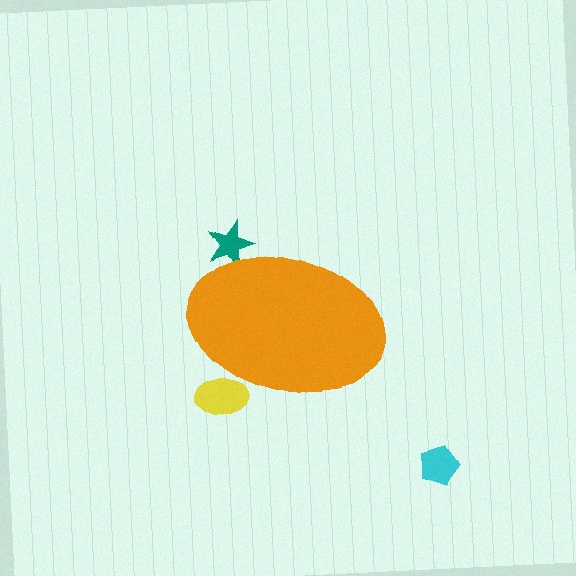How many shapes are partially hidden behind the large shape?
2 shapes are partially hidden.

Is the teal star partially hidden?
Yes, the teal star is partially hidden behind the orange ellipse.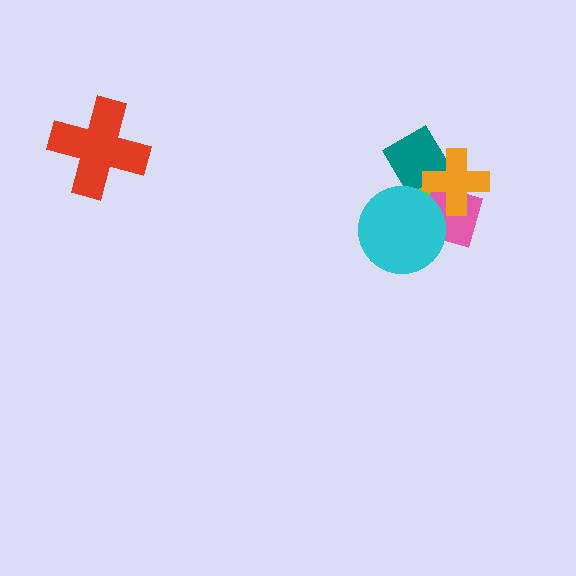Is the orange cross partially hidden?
No, no other shape covers it.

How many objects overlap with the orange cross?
3 objects overlap with the orange cross.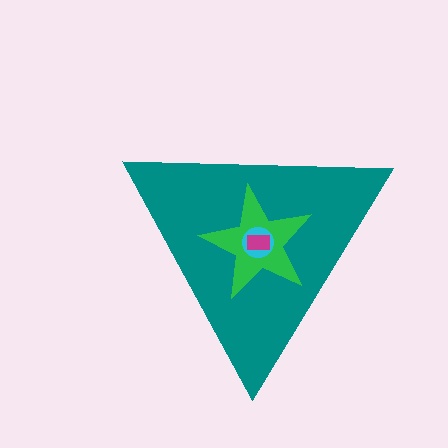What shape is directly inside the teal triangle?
The green star.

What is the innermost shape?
The magenta rectangle.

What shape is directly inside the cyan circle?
The magenta rectangle.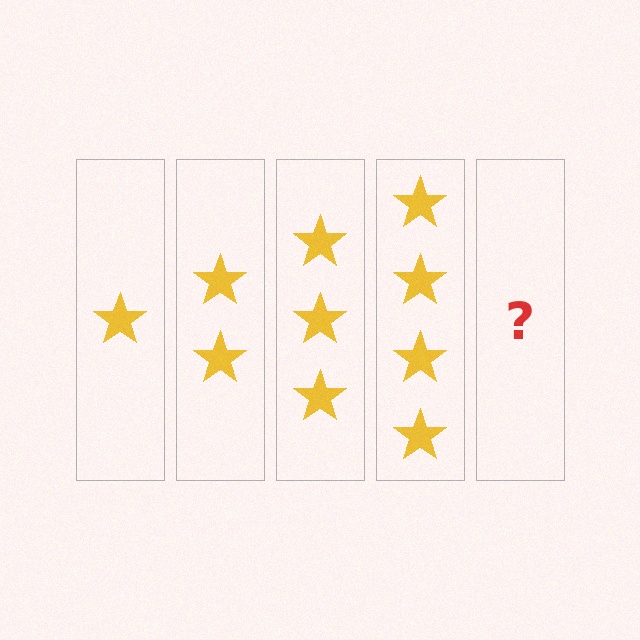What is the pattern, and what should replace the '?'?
The pattern is that each step adds one more star. The '?' should be 5 stars.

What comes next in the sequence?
The next element should be 5 stars.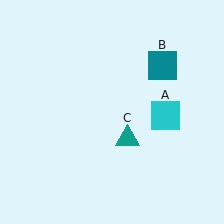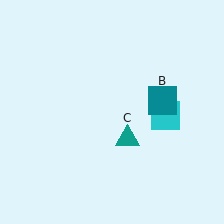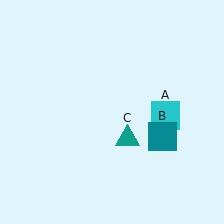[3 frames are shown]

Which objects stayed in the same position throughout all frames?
Cyan square (object A) and teal triangle (object C) remained stationary.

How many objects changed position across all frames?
1 object changed position: teal square (object B).